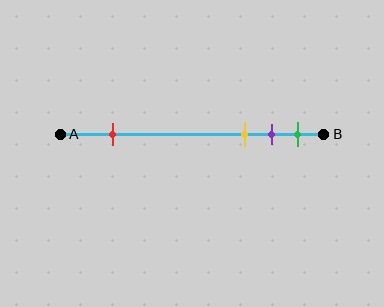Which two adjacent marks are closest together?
The purple and green marks are the closest adjacent pair.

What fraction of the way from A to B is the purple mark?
The purple mark is approximately 80% (0.8) of the way from A to B.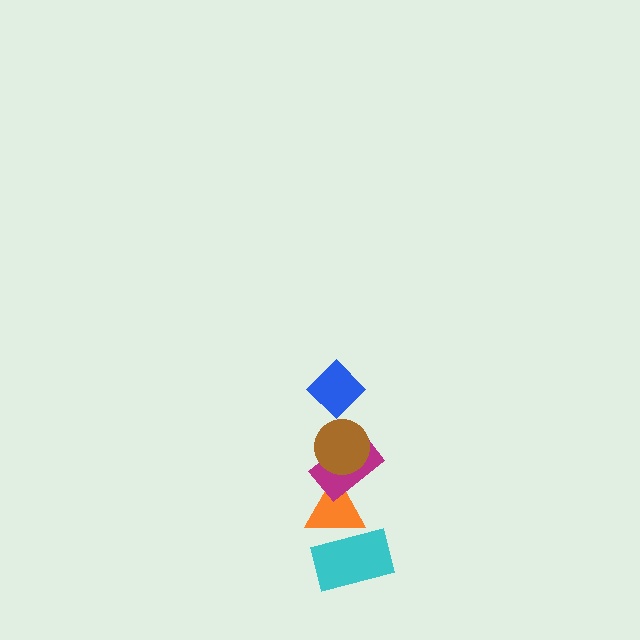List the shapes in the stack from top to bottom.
From top to bottom: the blue diamond, the brown circle, the magenta rectangle, the orange triangle, the cyan rectangle.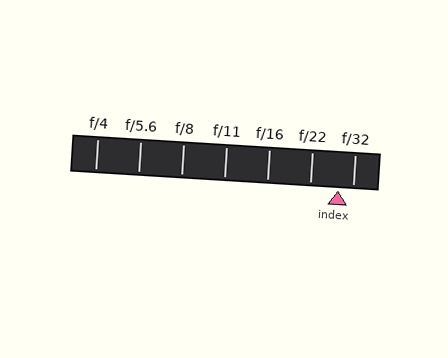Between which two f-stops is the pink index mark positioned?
The index mark is between f/22 and f/32.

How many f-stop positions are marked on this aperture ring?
There are 7 f-stop positions marked.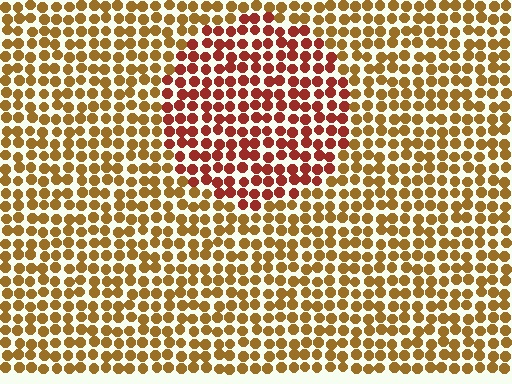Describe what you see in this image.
The image is filled with small brown elements in a uniform arrangement. A circle-shaped region is visible where the elements are tinted to a slightly different hue, forming a subtle color boundary.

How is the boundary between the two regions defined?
The boundary is defined purely by a slight shift in hue (about 35 degrees). Spacing, size, and orientation are identical on both sides.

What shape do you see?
I see a circle.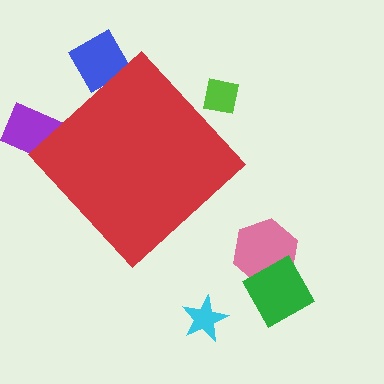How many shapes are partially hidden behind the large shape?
3 shapes are partially hidden.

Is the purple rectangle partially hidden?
Yes, the purple rectangle is partially hidden behind the red diamond.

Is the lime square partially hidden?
Yes, the lime square is partially hidden behind the red diamond.